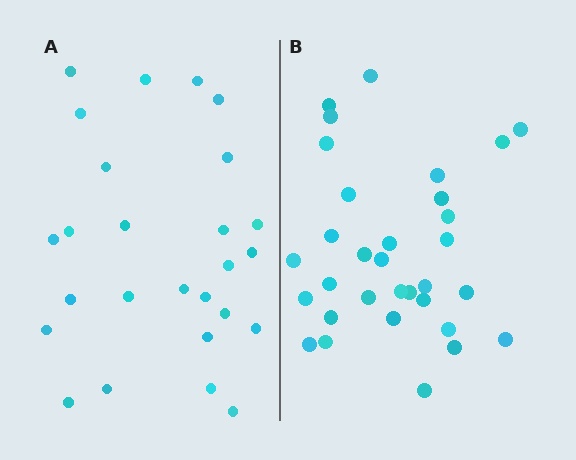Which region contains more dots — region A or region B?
Region B (the right region) has more dots.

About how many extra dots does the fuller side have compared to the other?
Region B has about 6 more dots than region A.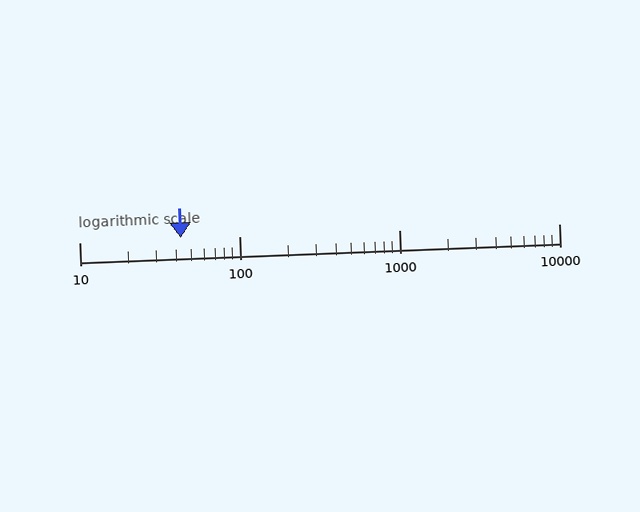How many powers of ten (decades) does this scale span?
The scale spans 3 decades, from 10 to 10000.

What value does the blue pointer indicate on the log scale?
The pointer indicates approximately 43.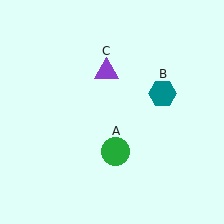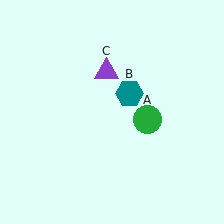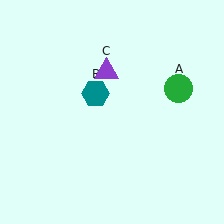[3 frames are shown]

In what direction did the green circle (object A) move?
The green circle (object A) moved up and to the right.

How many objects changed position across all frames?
2 objects changed position: green circle (object A), teal hexagon (object B).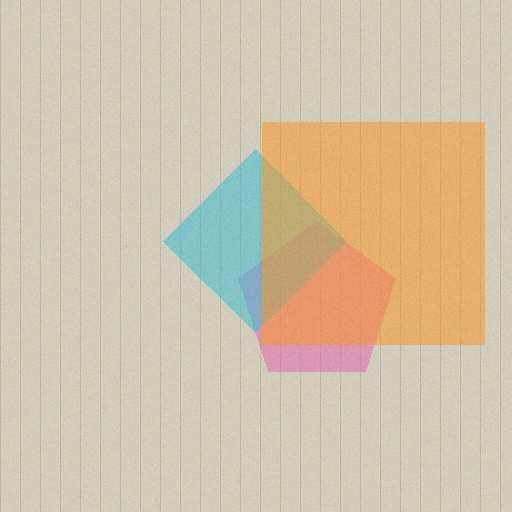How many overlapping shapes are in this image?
There are 3 overlapping shapes in the image.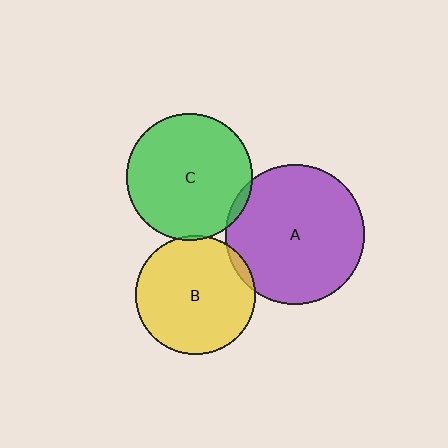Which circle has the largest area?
Circle A (purple).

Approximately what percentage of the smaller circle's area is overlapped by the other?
Approximately 5%.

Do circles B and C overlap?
Yes.